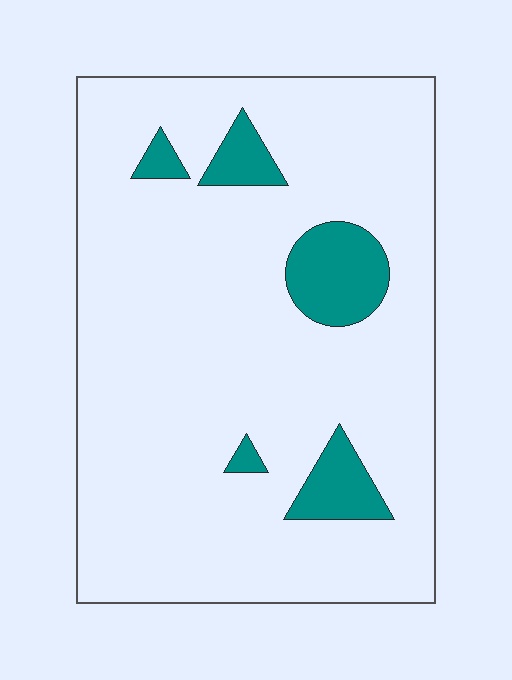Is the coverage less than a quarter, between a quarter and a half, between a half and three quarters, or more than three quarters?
Less than a quarter.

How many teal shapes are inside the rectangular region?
5.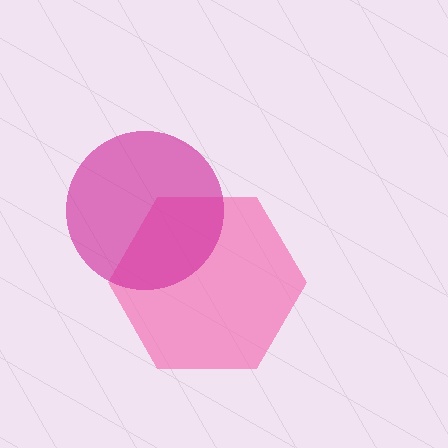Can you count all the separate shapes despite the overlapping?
Yes, there are 2 separate shapes.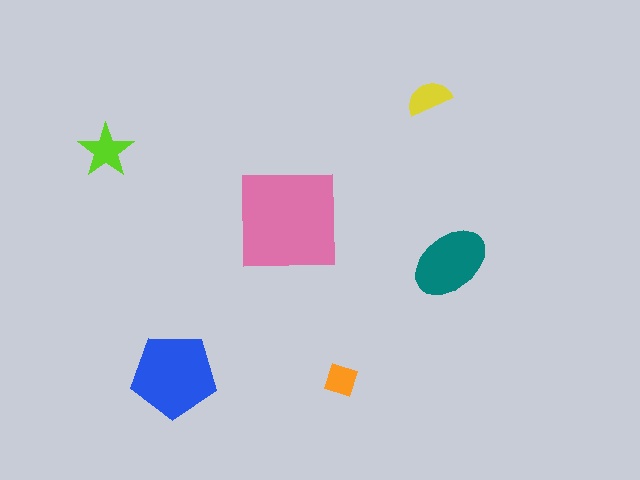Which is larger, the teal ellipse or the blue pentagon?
The blue pentagon.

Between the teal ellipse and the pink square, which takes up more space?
The pink square.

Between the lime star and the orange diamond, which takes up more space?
The lime star.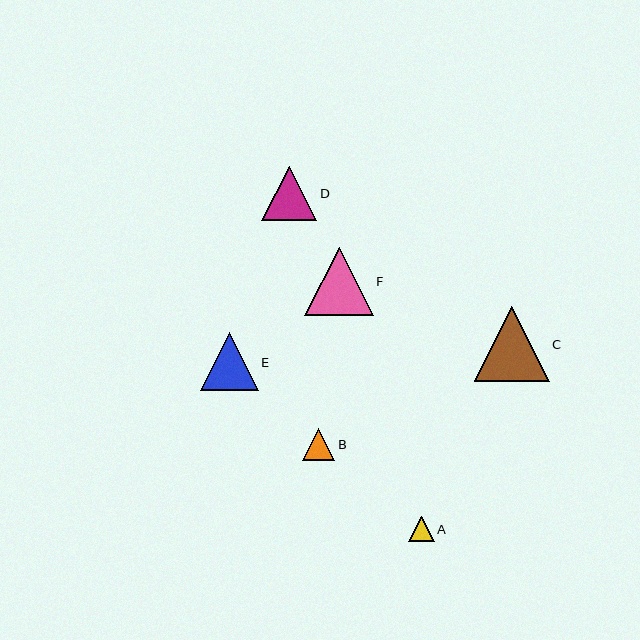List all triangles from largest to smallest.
From largest to smallest: C, F, E, D, B, A.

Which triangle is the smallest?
Triangle A is the smallest with a size of approximately 25 pixels.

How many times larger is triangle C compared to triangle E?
Triangle C is approximately 1.3 times the size of triangle E.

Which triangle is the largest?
Triangle C is the largest with a size of approximately 75 pixels.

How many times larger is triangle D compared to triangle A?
Triangle D is approximately 2.2 times the size of triangle A.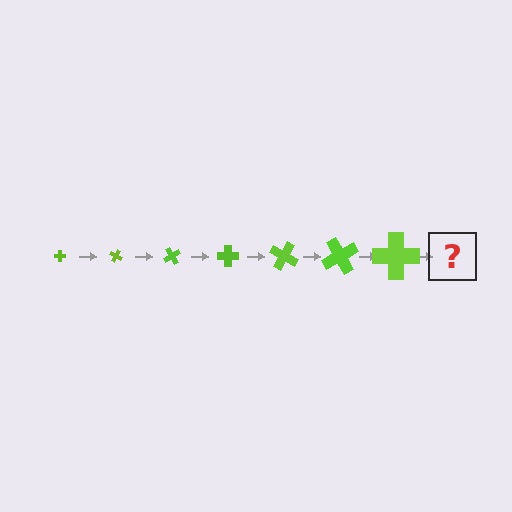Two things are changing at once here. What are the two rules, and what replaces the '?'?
The two rules are that the cross grows larger each step and it rotates 30 degrees each step. The '?' should be a cross, larger than the previous one and rotated 210 degrees from the start.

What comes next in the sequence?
The next element should be a cross, larger than the previous one and rotated 210 degrees from the start.